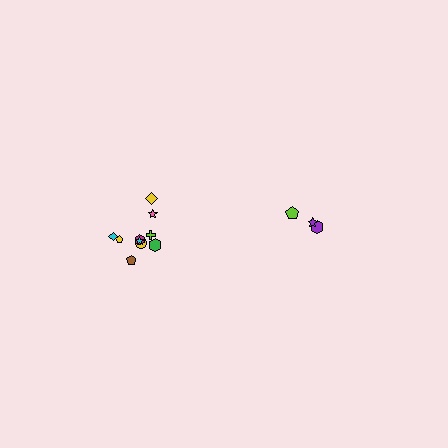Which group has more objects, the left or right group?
The left group.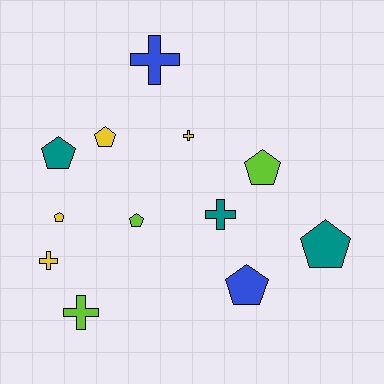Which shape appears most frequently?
Pentagon, with 7 objects.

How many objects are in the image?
There are 12 objects.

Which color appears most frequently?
Yellow, with 4 objects.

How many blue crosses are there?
There is 1 blue cross.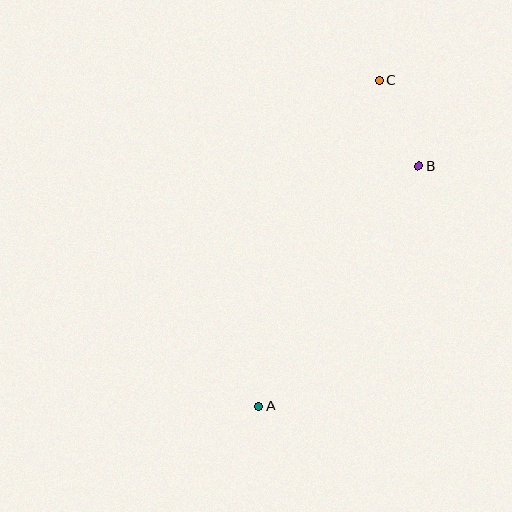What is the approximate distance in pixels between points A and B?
The distance between A and B is approximately 289 pixels.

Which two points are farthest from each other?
Points A and C are farthest from each other.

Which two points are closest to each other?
Points B and C are closest to each other.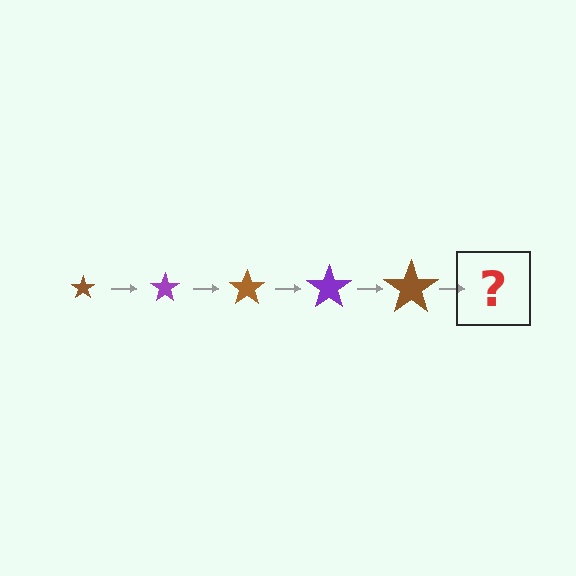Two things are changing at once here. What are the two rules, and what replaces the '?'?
The two rules are that the star grows larger each step and the color cycles through brown and purple. The '?' should be a purple star, larger than the previous one.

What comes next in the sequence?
The next element should be a purple star, larger than the previous one.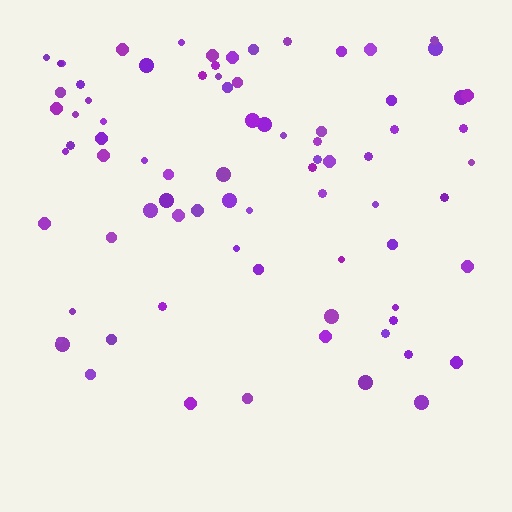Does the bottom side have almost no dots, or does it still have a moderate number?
Still a moderate number, just noticeably fewer than the top.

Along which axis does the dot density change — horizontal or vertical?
Vertical.